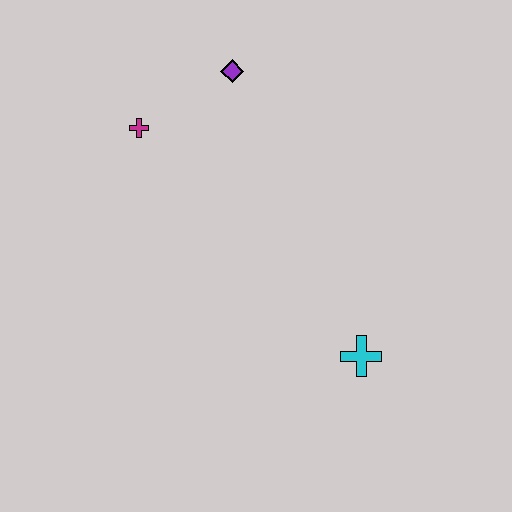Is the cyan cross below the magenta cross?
Yes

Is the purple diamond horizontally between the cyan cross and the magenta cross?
Yes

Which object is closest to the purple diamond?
The magenta cross is closest to the purple diamond.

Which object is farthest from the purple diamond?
The cyan cross is farthest from the purple diamond.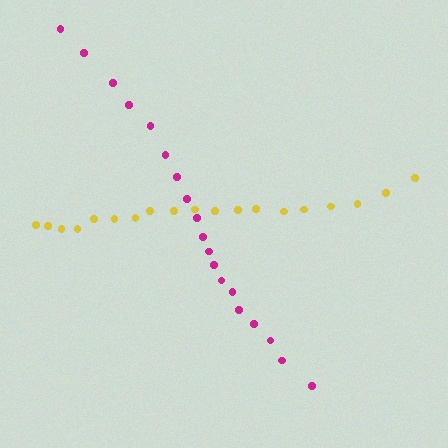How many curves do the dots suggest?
There are 2 distinct paths.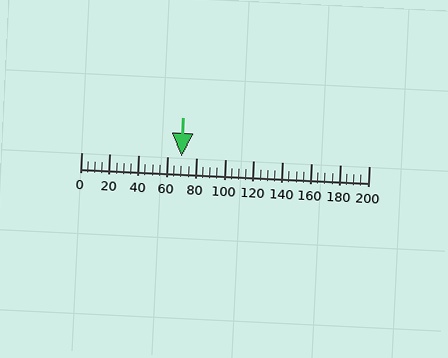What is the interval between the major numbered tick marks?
The major tick marks are spaced 20 units apart.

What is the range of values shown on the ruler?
The ruler shows values from 0 to 200.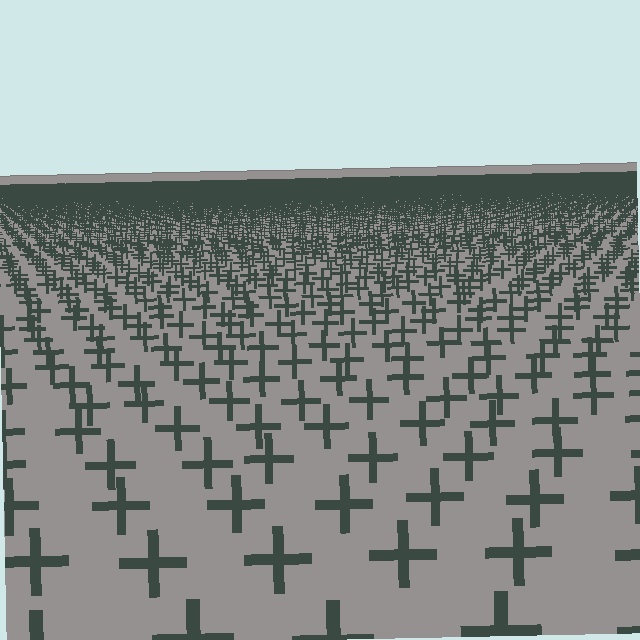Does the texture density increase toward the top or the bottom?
Density increases toward the top.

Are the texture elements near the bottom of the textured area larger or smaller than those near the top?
Larger. Near the bottom, elements are closer to the viewer and appear at a bigger on-screen size.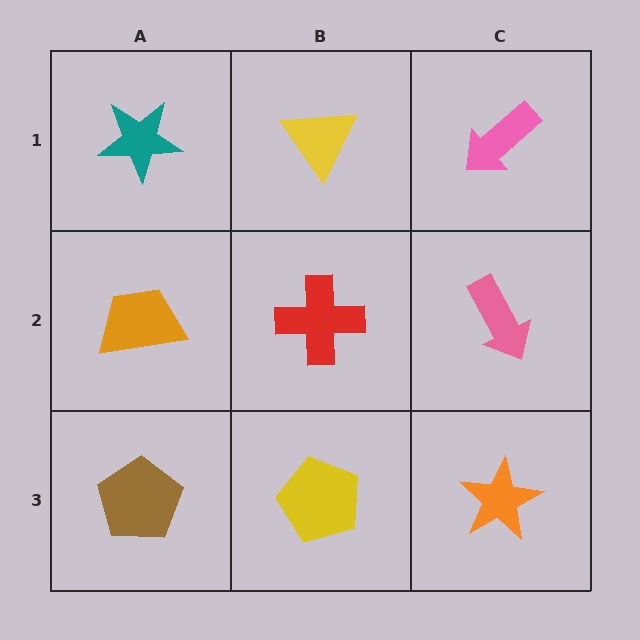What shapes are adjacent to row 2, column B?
A yellow triangle (row 1, column B), a yellow pentagon (row 3, column B), an orange trapezoid (row 2, column A), a pink arrow (row 2, column C).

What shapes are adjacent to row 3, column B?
A red cross (row 2, column B), a brown pentagon (row 3, column A), an orange star (row 3, column C).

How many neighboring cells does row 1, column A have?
2.